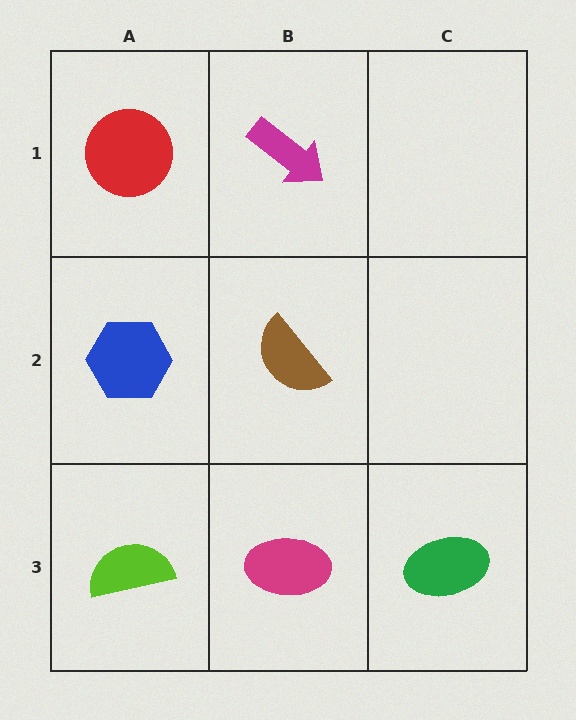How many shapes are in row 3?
3 shapes.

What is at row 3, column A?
A lime semicircle.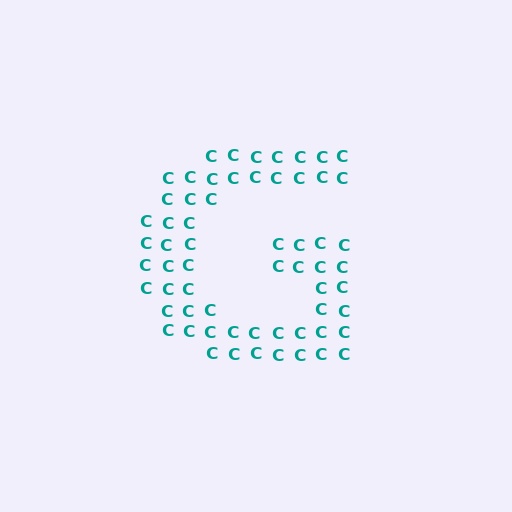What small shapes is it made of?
It is made of small letter C's.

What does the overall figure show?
The overall figure shows the letter G.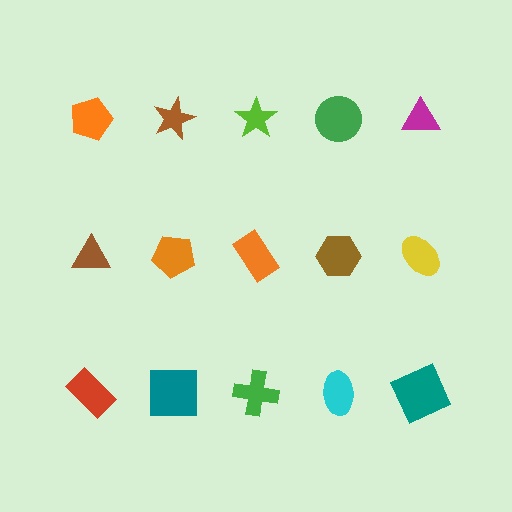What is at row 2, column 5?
A yellow ellipse.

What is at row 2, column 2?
An orange pentagon.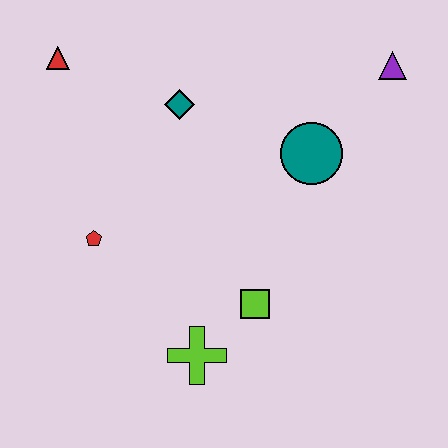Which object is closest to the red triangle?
The teal diamond is closest to the red triangle.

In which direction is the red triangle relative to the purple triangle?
The red triangle is to the left of the purple triangle.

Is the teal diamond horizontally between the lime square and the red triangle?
Yes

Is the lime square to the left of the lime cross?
No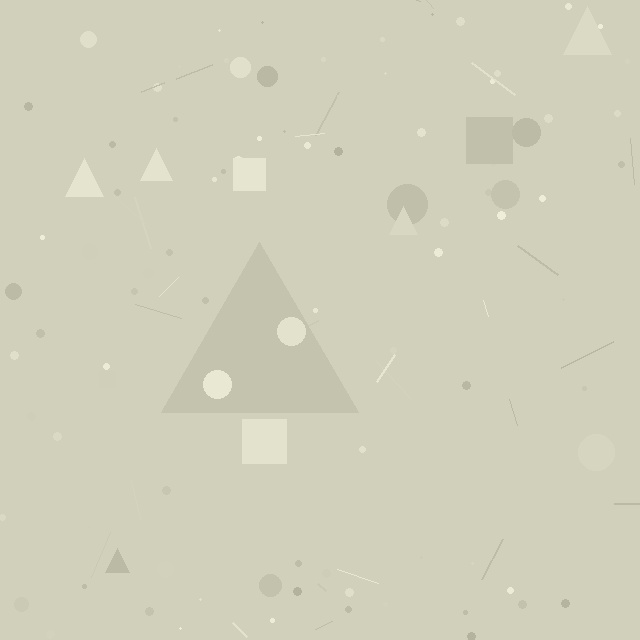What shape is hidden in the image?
A triangle is hidden in the image.